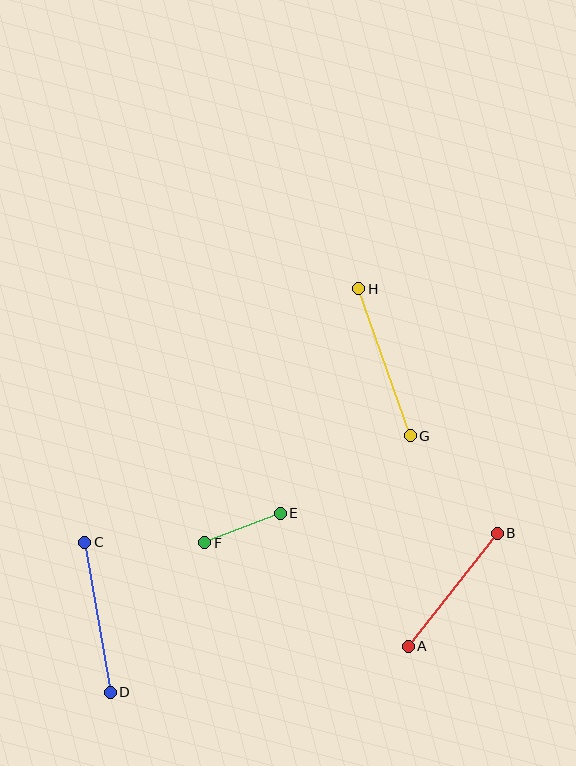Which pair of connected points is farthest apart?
Points G and H are farthest apart.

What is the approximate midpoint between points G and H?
The midpoint is at approximately (385, 362) pixels.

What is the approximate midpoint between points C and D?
The midpoint is at approximately (98, 617) pixels.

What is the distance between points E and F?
The distance is approximately 81 pixels.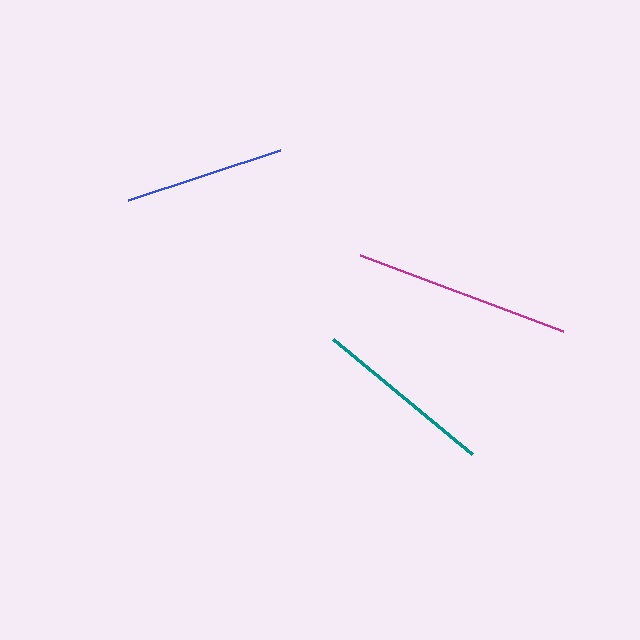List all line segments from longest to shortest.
From longest to shortest: magenta, teal, blue.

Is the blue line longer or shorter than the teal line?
The teal line is longer than the blue line.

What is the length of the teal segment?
The teal segment is approximately 181 pixels long.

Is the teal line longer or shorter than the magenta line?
The magenta line is longer than the teal line.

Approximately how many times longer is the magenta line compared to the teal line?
The magenta line is approximately 1.2 times the length of the teal line.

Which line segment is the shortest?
The blue line is the shortest at approximately 161 pixels.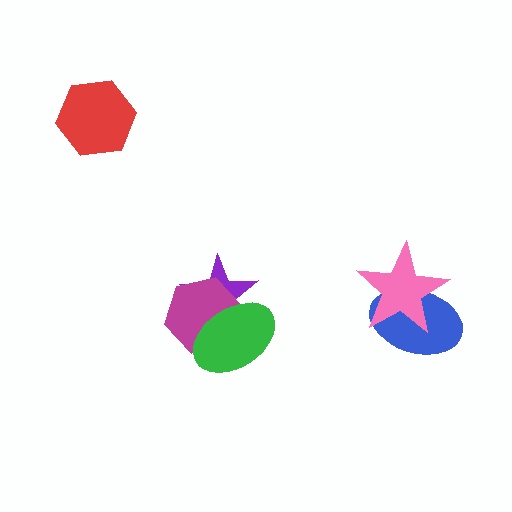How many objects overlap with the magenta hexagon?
2 objects overlap with the magenta hexagon.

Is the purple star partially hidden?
Yes, it is partially covered by another shape.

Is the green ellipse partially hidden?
No, no other shape covers it.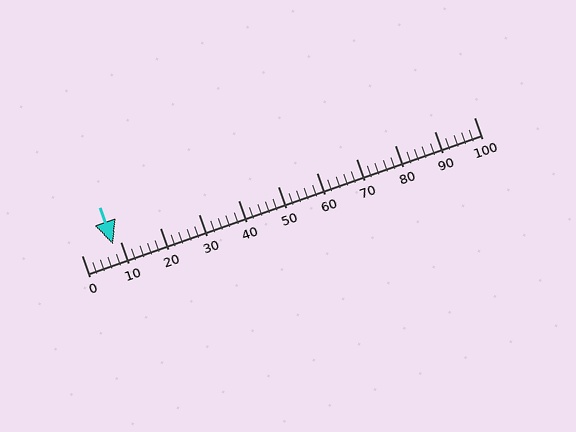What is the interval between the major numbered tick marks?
The major tick marks are spaced 10 units apart.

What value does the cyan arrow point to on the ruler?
The cyan arrow points to approximately 8.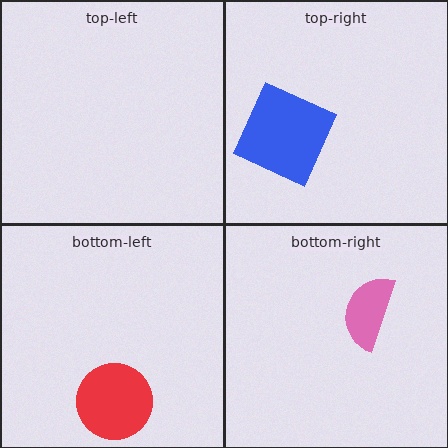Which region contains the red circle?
The bottom-left region.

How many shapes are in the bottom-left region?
1.